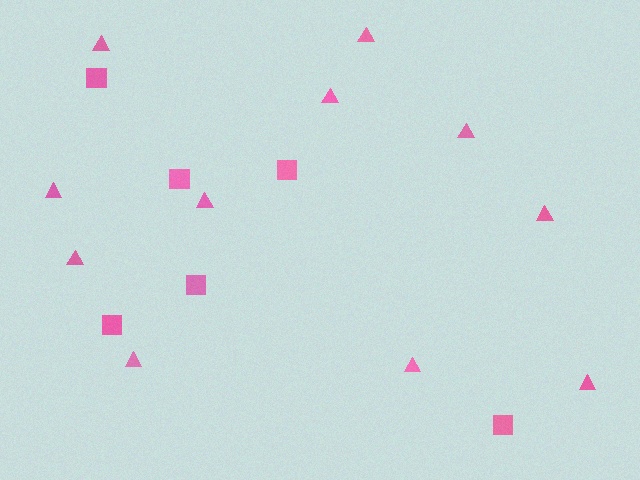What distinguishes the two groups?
There are 2 groups: one group of triangles (11) and one group of squares (6).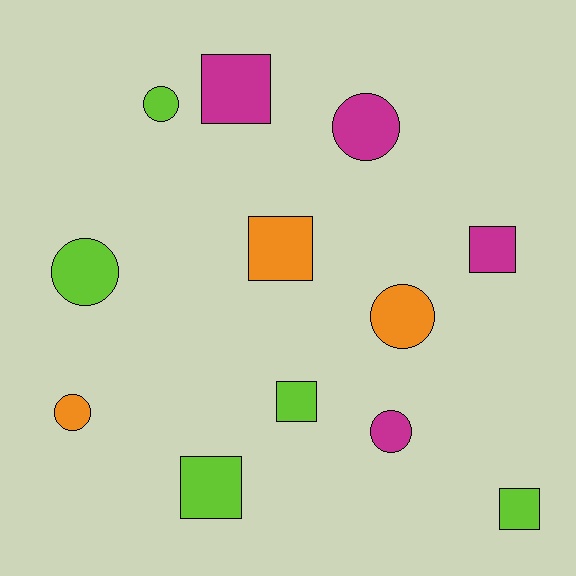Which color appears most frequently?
Lime, with 5 objects.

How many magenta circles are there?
There are 2 magenta circles.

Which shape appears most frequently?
Circle, with 6 objects.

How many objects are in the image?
There are 12 objects.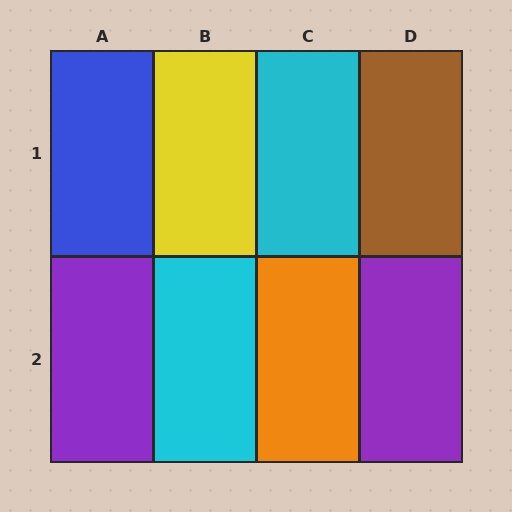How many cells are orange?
1 cell is orange.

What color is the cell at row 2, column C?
Orange.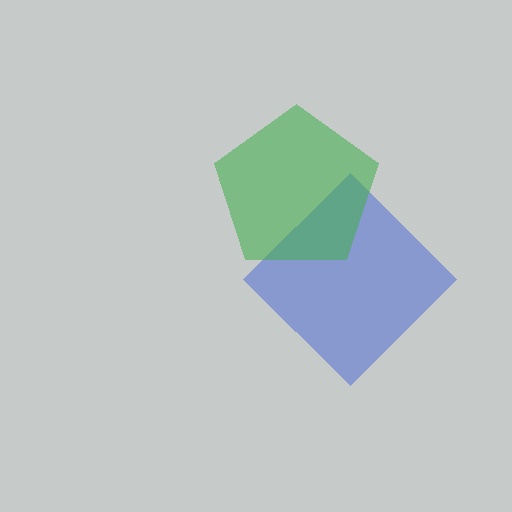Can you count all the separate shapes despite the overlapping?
Yes, there are 2 separate shapes.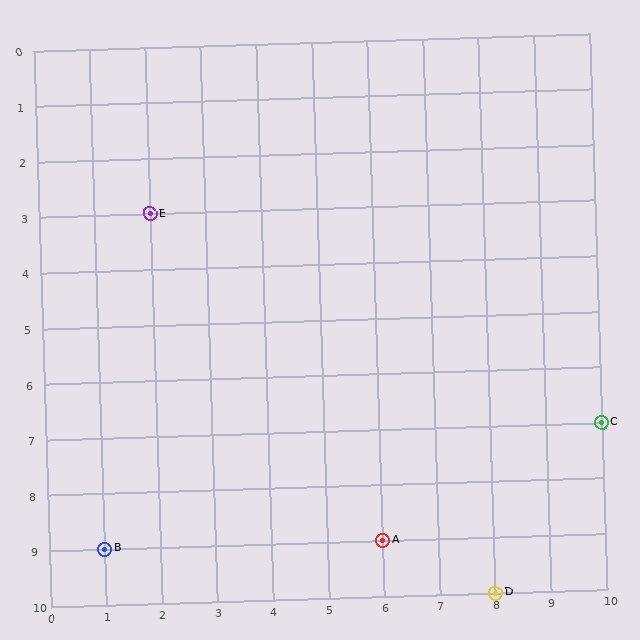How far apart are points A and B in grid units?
Points A and B are 5 columns apart.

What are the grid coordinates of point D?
Point D is at grid coordinates (8, 10).